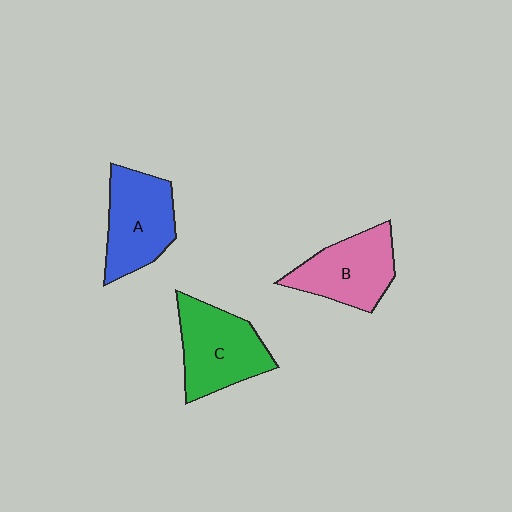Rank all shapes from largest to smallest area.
From largest to smallest: C (green), A (blue), B (pink).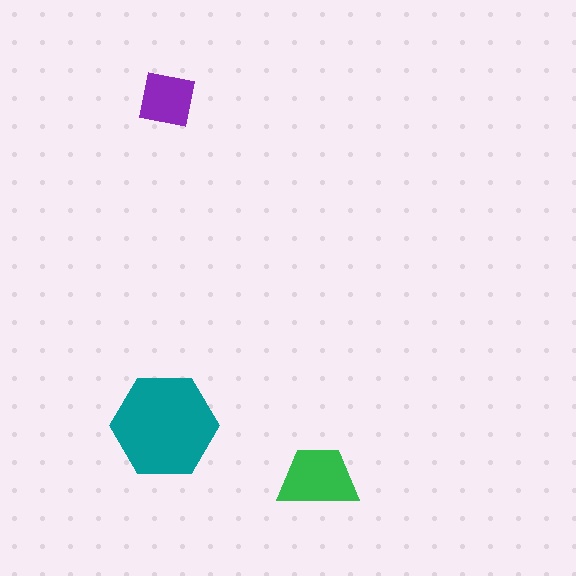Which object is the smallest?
The purple square.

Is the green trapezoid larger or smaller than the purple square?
Larger.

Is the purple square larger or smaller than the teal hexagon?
Smaller.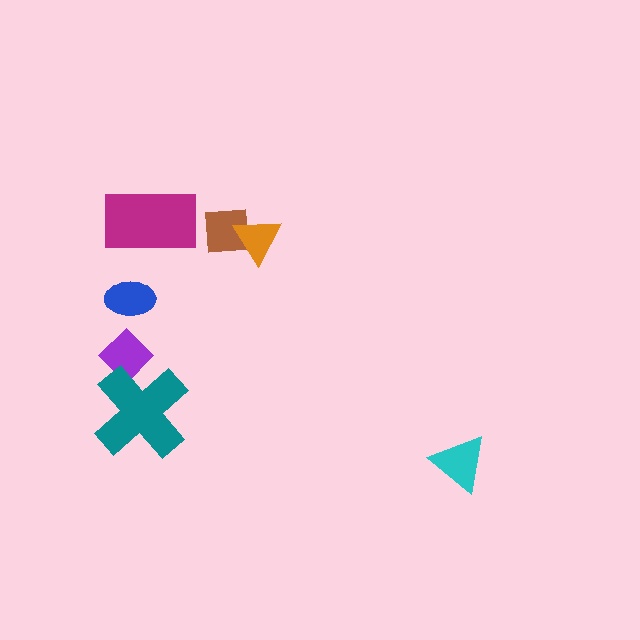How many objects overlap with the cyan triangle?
0 objects overlap with the cyan triangle.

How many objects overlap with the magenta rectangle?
0 objects overlap with the magenta rectangle.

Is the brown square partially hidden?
Yes, it is partially covered by another shape.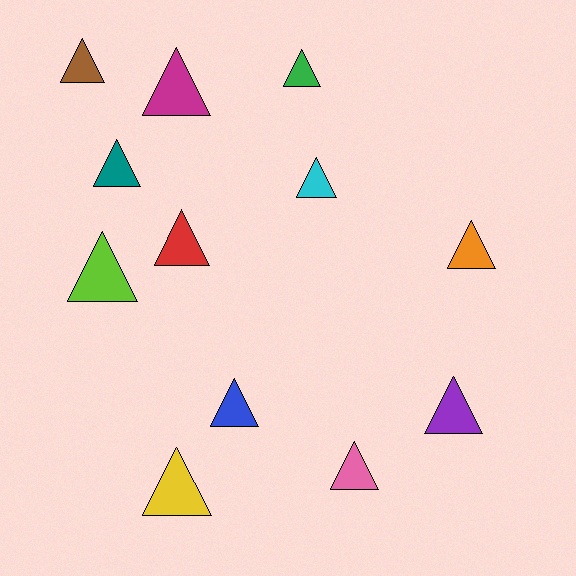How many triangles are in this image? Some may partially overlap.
There are 12 triangles.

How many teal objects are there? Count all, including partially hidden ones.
There is 1 teal object.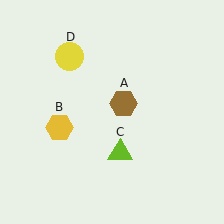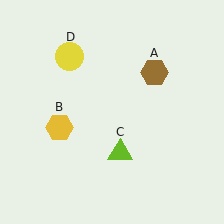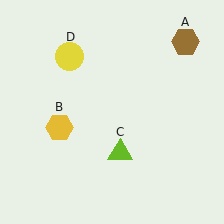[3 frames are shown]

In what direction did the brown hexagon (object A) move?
The brown hexagon (object A) moved up and to the right.